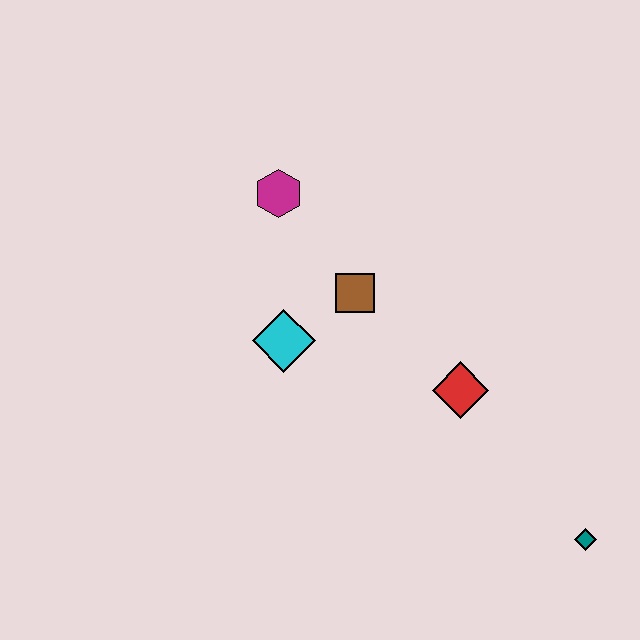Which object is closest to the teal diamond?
The red diamond is closest to the teal diamond.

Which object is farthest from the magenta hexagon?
The teal diamond is farthest from the magenta hexagon.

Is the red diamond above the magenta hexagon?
No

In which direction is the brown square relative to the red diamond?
The brown square is to the left of the red diamond.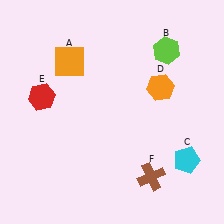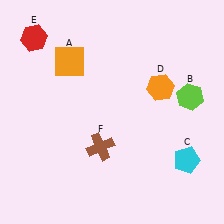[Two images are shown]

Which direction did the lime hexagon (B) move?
The lime hexagon (B) moved down.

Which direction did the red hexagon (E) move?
The red hexagon (E) moved up.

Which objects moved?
The objects that moved are: the lime hexagon (B), the red hexagon (E), the brown cross (F).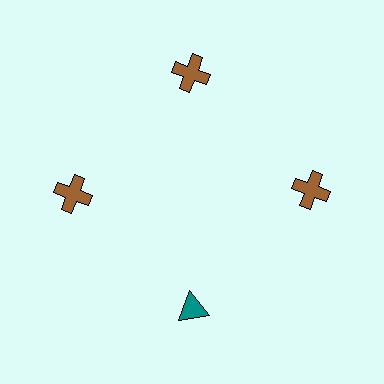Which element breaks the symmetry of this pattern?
The teal triangle at roughly the 6 o'clock position breaks the symmetry. All other shapes are brown crosses.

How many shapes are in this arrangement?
There are 4 shapes arranged in a ring pattern.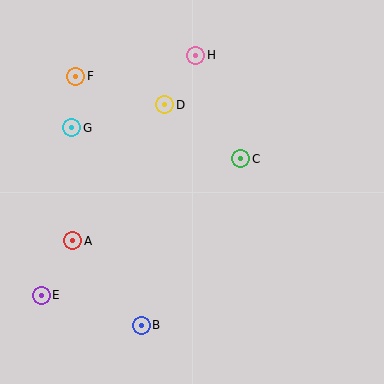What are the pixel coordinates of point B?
Point B is at (141, 325).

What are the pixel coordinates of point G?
Point G is at (72, 128).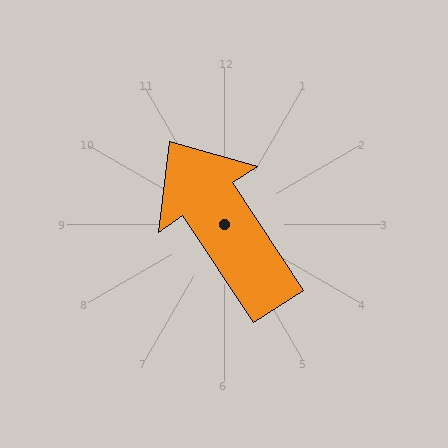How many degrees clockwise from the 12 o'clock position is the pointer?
Approximately 327 degrees.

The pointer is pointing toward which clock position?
Roughly 11 o'clock.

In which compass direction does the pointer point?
Northwest.